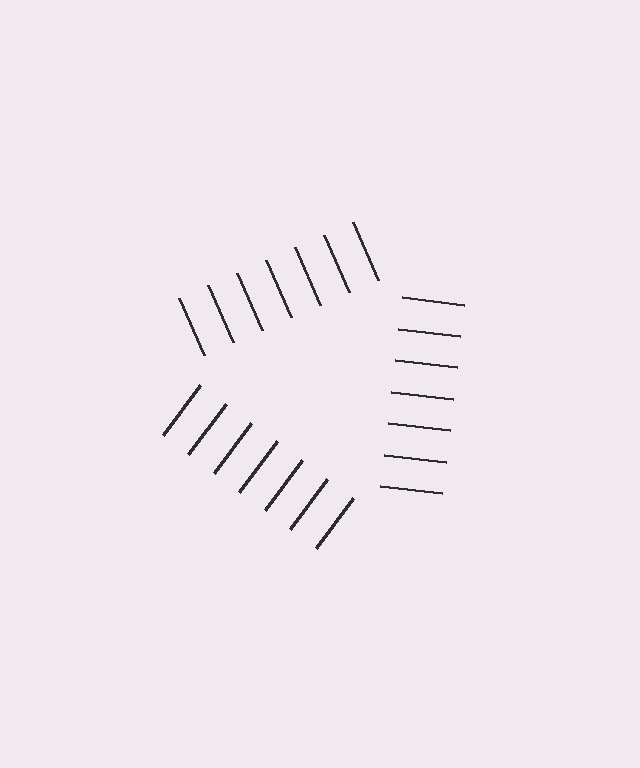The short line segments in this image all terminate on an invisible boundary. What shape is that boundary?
An illusory triangle — the line segments terminate on its edges but no continuous stroke is drawn.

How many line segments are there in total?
21 — 7 along each of the 3 edges.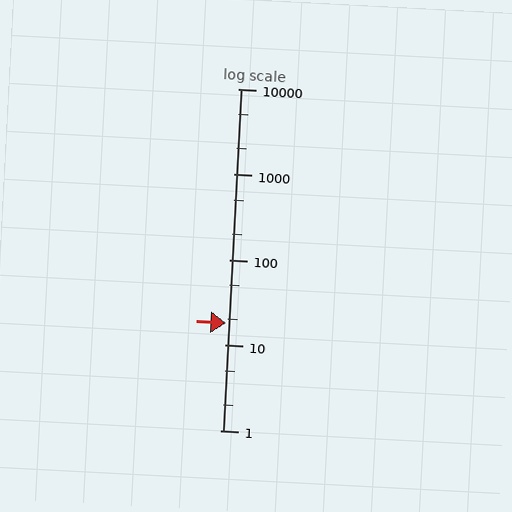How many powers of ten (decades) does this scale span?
The scale spans 4 decades, from 1 to 10000.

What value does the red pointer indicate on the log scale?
The pointer indicates approximately 18.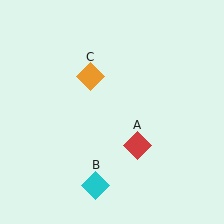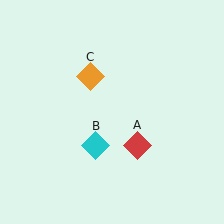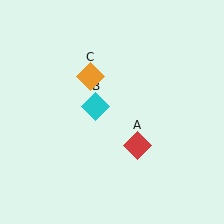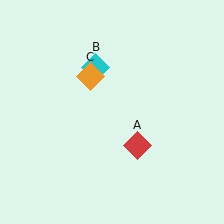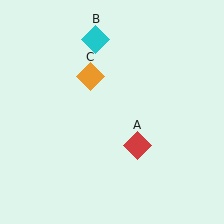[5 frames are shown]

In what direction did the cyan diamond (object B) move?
The cyan diamond (object B) moved up.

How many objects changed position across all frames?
1 object changed position: cyan diamond (object B).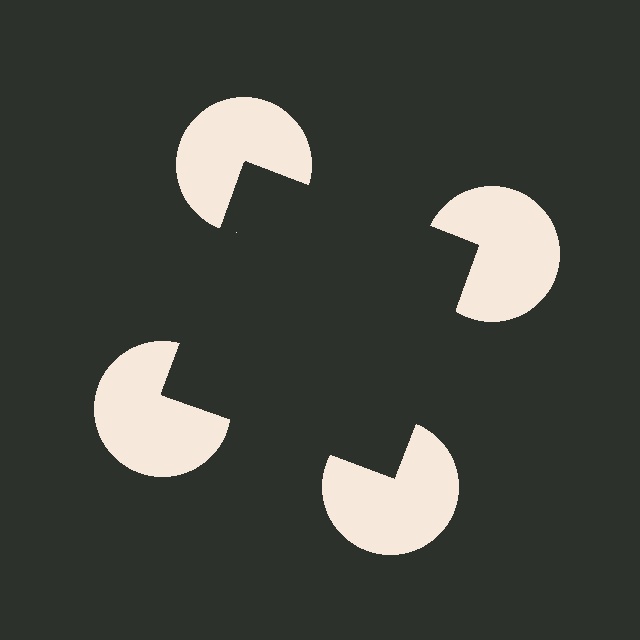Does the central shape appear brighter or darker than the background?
It typically appears slightly darker than the background, even though no actual brightness change is drawn.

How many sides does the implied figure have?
4 sides.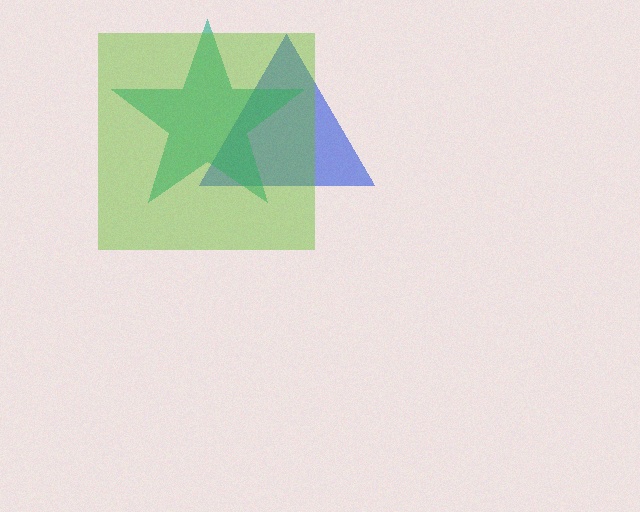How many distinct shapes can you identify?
There are 3 distinct shapes: a blue triangle, a teal star, a lime square.